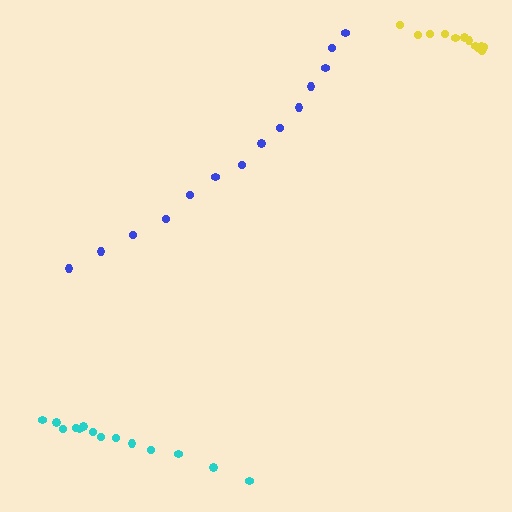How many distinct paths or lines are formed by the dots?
There are 3 distinct paths.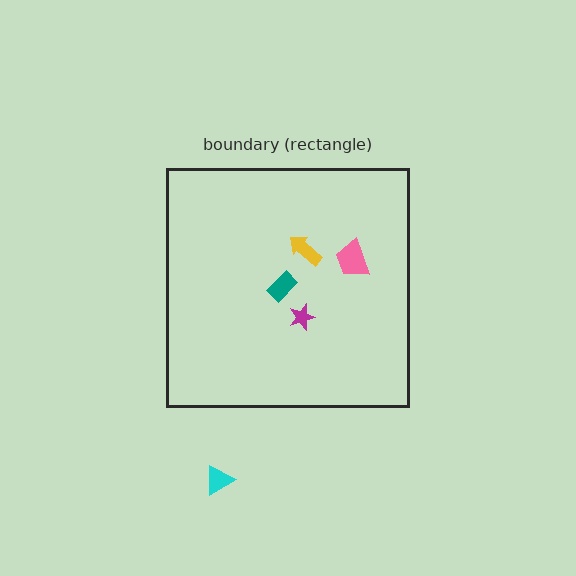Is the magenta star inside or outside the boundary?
Inside.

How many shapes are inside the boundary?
4 inside, 1 outside.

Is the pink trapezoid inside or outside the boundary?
Inside.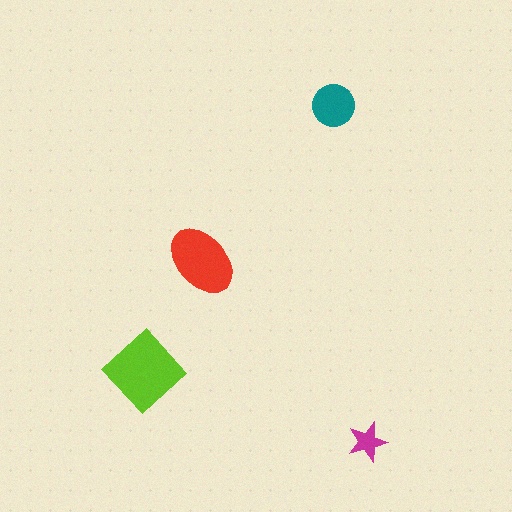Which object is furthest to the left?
The lime diamond is leftmost.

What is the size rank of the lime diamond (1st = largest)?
1st.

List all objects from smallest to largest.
The magenta star, the teal circle, the red ellipse, the lime diamond.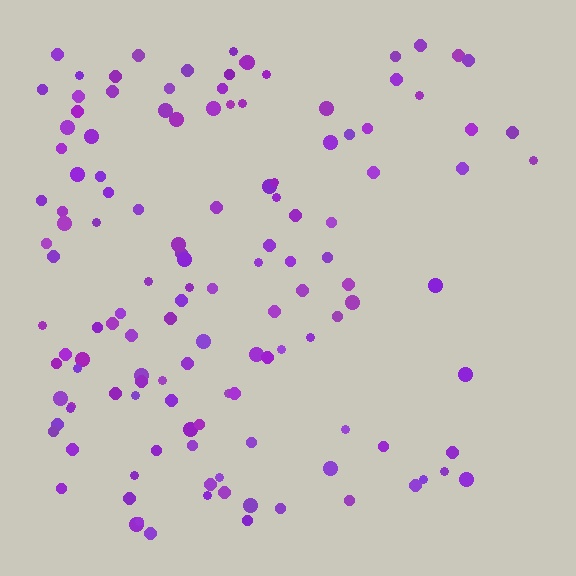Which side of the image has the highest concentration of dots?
The left.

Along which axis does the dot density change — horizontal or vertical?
Horizontal.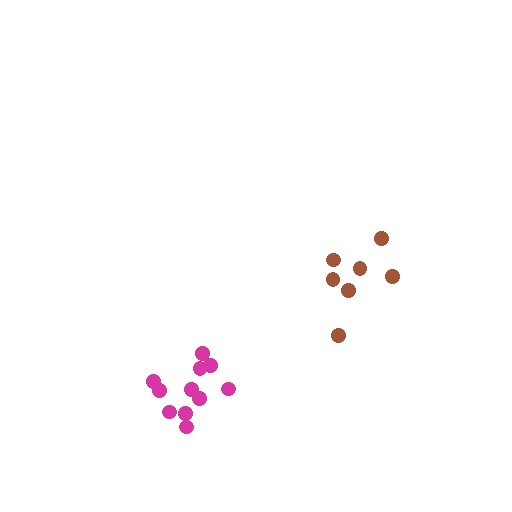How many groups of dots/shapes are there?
There are 2 groups.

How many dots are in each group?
Group 1: 11 dots, Group 2: 7 dots (18 total).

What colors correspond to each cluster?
The clusters are colored: magenta, brown.